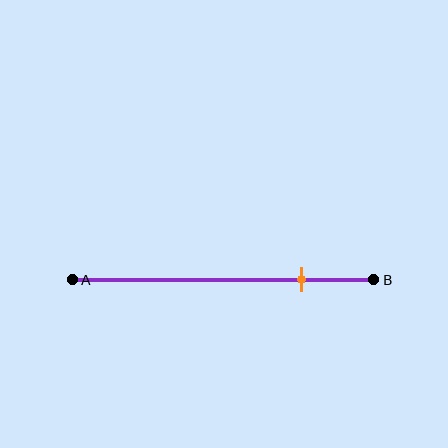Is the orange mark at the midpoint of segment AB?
No, the mark is at about 75% from A, not at the 50% midpoint.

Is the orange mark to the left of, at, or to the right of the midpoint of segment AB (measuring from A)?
The orange mark is to the right of the midpoint of segment AB.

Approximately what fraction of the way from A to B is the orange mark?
The orange mark is approximately 75% of the way from A to B.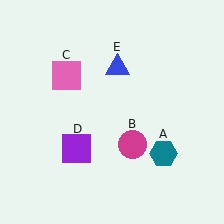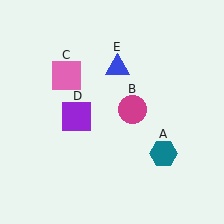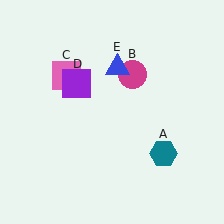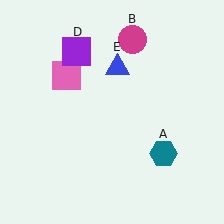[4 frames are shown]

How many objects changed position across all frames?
2 objects changed position: magenta circle (object B), purple square (object D).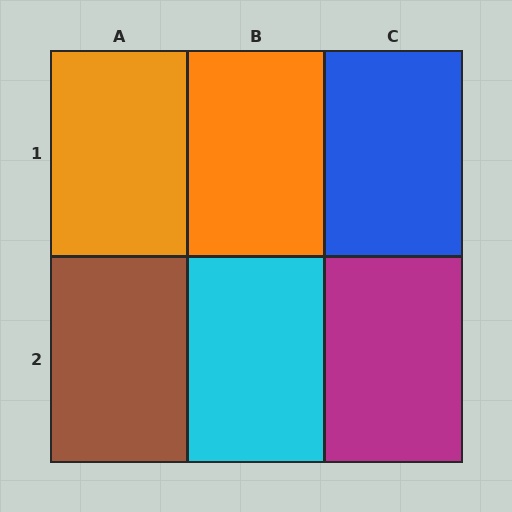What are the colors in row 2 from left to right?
Brown, cyan, magenta.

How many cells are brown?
1 cell is brown.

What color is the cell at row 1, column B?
Orange.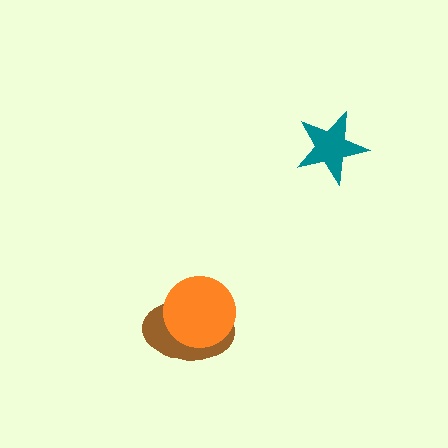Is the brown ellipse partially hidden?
Yes, it is partially covered by another shape.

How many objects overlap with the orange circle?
1 object overlaps with the orange circle.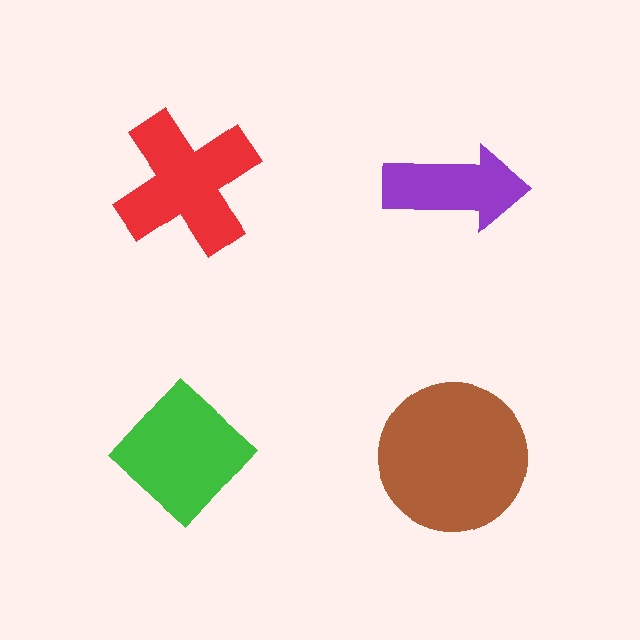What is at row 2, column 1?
A green diamond.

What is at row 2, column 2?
A brown circle.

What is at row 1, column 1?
A red cross.